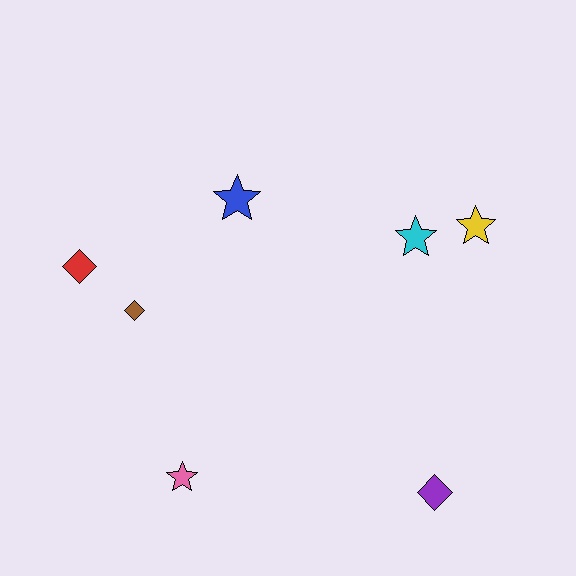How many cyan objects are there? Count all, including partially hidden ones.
There is 1 cyan object.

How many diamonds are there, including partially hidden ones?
There are 3 diamonds.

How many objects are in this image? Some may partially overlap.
There are 7 objects.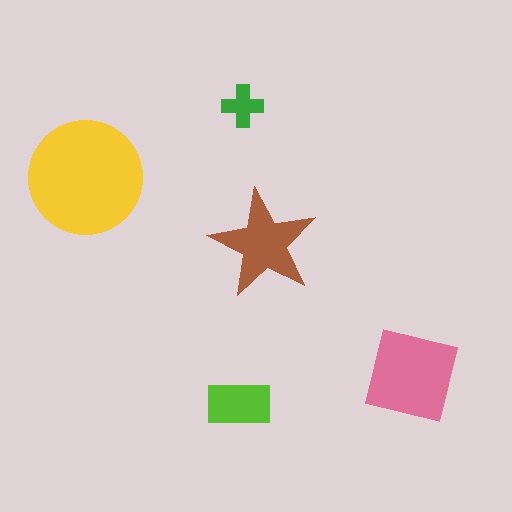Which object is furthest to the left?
The yellow circle is leftmost.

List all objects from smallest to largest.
The green cross, the lime rectangle, the brown star, the pink square, the yellow circle.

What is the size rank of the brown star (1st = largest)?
3rd.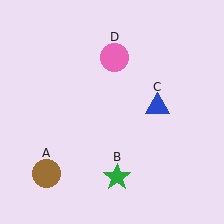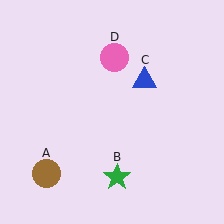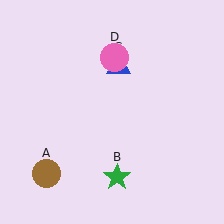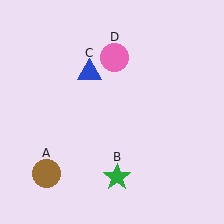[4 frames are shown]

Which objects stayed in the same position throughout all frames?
Brown circle (object A) and green star (object B) and pink circle (object D) remained stationary.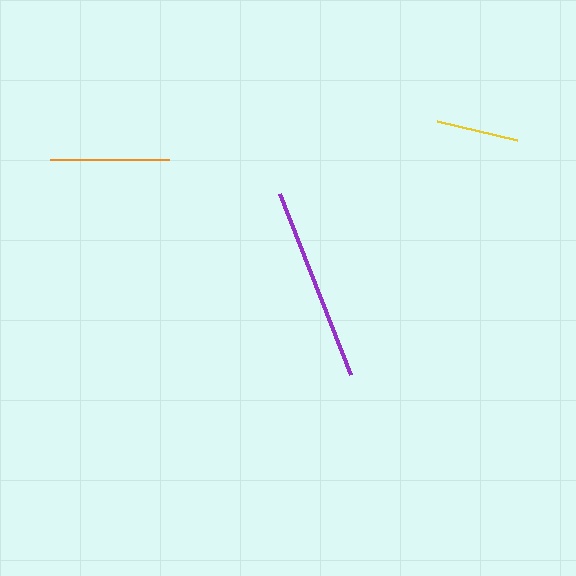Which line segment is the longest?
The purple line is the longest at approximately 195 pixels.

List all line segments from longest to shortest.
From longest to shortest: purple, orange, yellow.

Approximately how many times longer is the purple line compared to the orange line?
The purple line is approximately 1.7 times the length of the orange line.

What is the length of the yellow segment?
The yellow segment is approximately 82 pixels long.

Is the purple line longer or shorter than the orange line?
The purple line is longer than the orange line.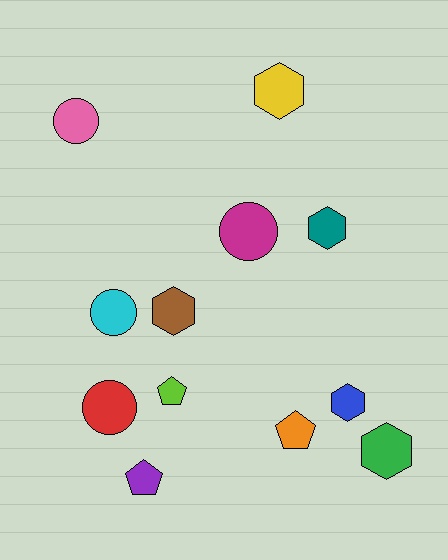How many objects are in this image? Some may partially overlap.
There are 12 objects.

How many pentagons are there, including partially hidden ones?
There are 3 pentagons.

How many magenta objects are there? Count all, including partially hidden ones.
There is 1 magenta object.